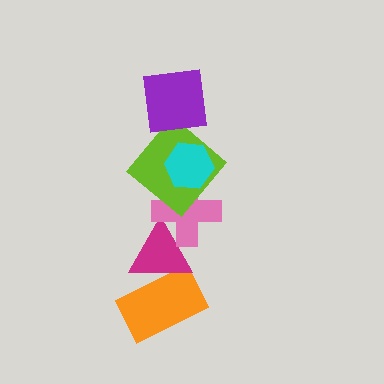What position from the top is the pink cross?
The pink cross is 4th from the top.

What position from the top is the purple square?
The purple square is 1st from the top.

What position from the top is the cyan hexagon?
The cyan hexagon is 2nd from the top.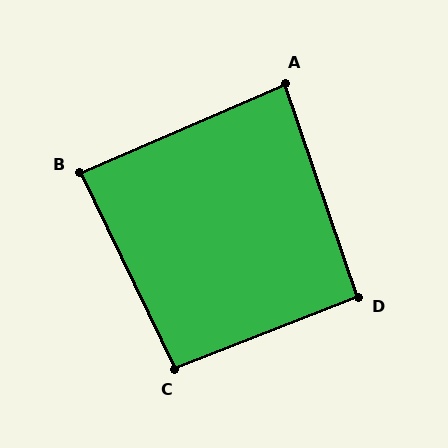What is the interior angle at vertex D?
Approximately 92 degrees (approximately right).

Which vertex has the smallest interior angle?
A, at approximately 86 degrees.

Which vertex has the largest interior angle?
C, at approximately 94 degrees.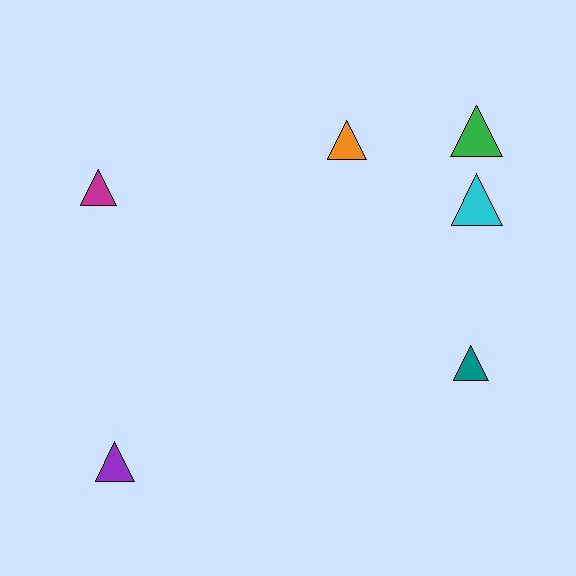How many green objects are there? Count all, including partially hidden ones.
There is 1 green object.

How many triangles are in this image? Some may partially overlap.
There are 6 triangles.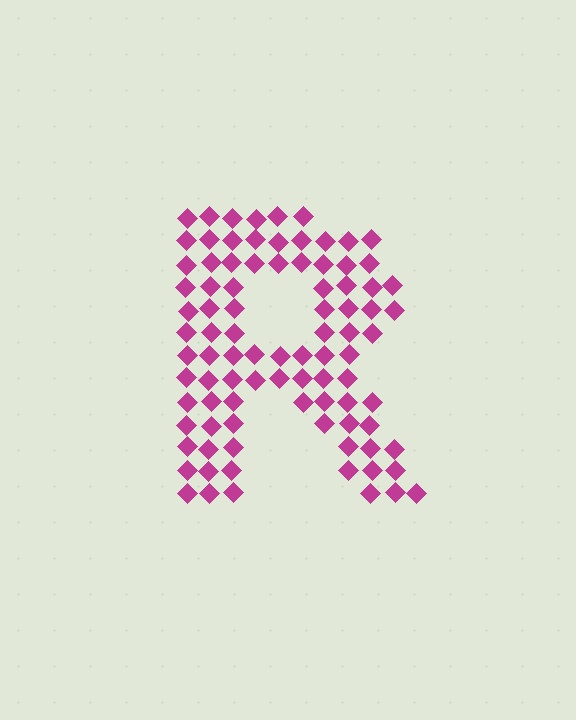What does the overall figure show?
The overall figure shows the letter R.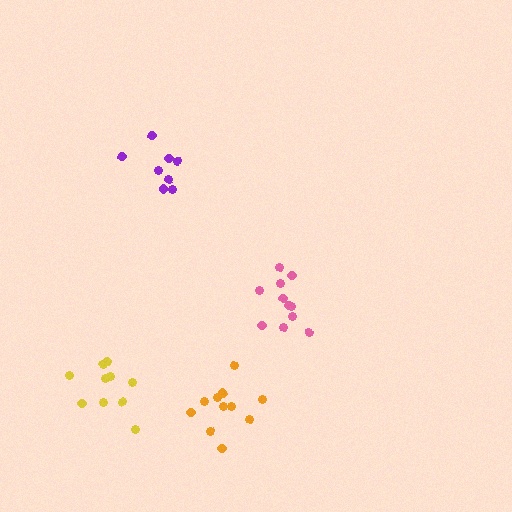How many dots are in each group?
Group 1: 8 dots, Group 2: 11 dots, Group 3: 10 dots, Group 4: 11 dots (40 total).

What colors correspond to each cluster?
The clusters are colored: purple, orange, yellow, pink.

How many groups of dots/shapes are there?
There are 4 groups.